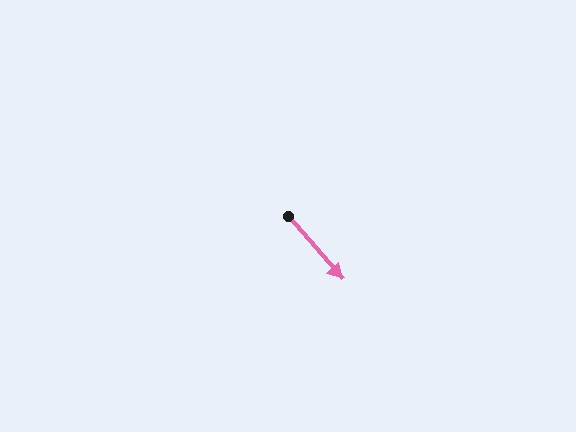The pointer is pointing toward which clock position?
Roughly 5 o'clock.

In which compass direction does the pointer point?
Southeast.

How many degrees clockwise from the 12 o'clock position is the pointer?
Approximately 139 degrees.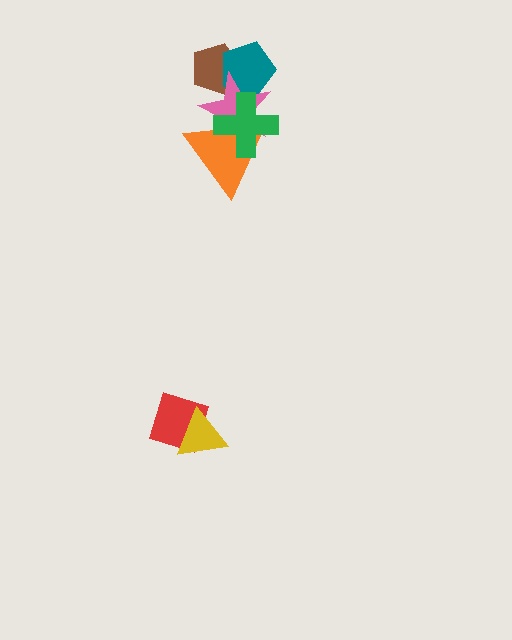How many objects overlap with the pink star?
4 objects overlap with the pink star.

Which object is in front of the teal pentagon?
The pink star is in front of the teal pentagon.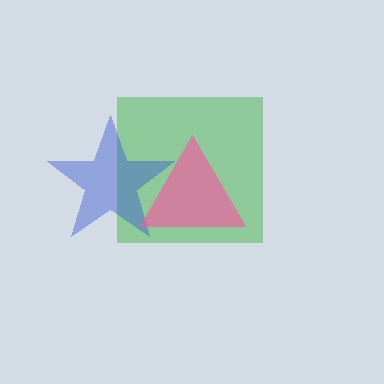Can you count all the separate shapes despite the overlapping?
Yes, there are 3 separate shapes.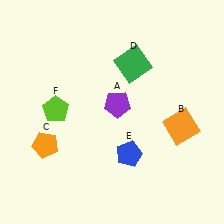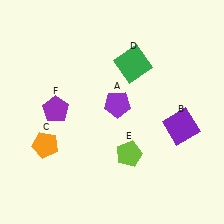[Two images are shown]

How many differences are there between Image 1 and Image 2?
There are 3 differences between the two images.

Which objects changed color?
B changed from orange to purple. E changed from blue to lime. F changed from lime to purple.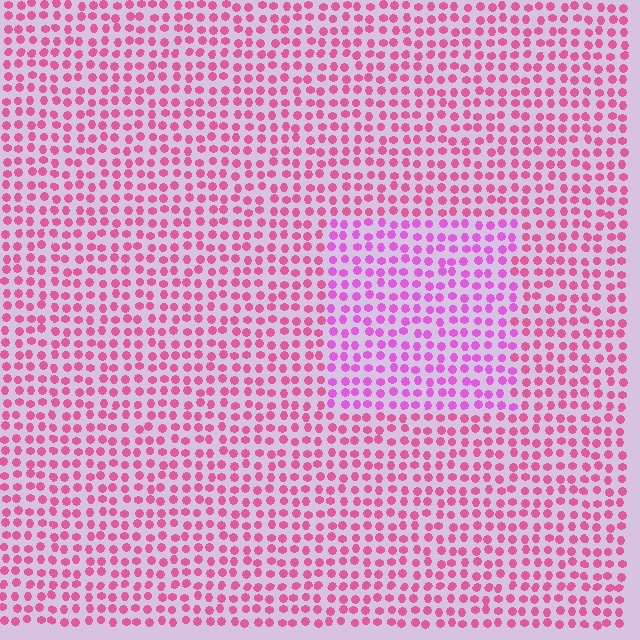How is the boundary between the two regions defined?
The boundary is defined purely by a slight shift in hue (about 29 degrees). Spacing, size, and orientation are identical on both sides.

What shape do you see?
I see a rectangle.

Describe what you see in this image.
The image is filled with small pink elements in a uniform arrangement. A rectangle-shaped region is visible where the elements are tinted to a slightly different hue, forming a subtle color boundary.